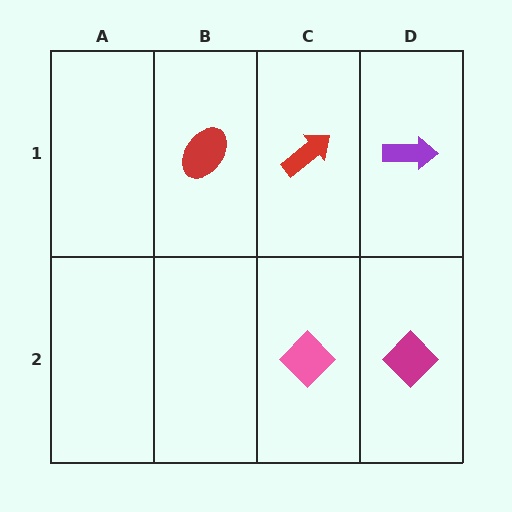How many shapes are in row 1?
3 shapes.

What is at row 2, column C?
A pink diamond.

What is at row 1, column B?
A red ellipse.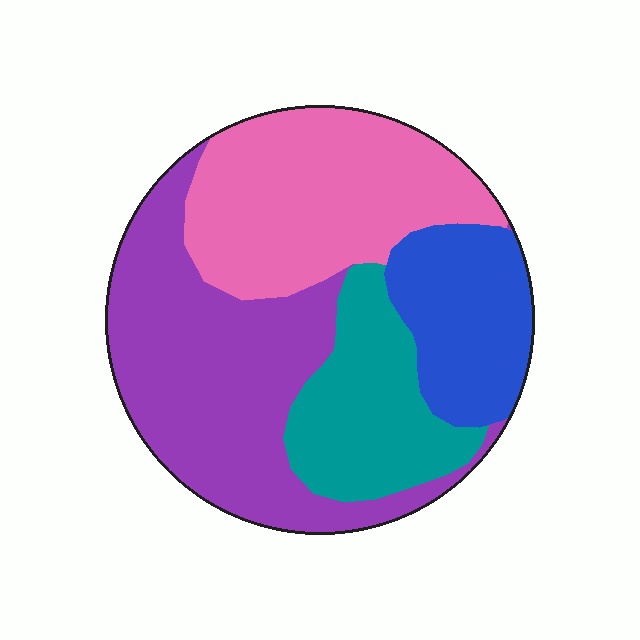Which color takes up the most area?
Purple, at roughly 35%.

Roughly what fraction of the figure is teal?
Teal covers about 20% of the figure.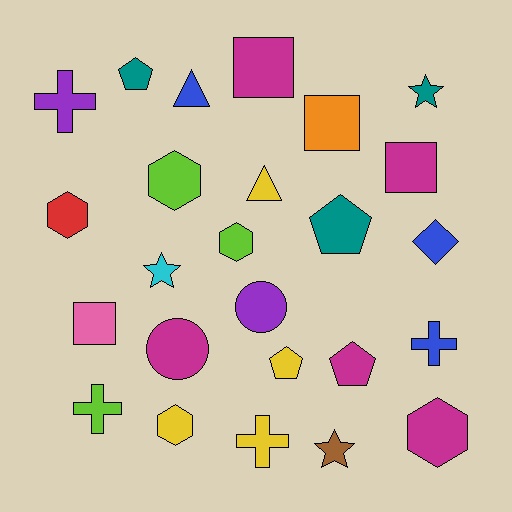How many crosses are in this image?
There are 4 crosses.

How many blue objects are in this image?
There are 3 blue objects.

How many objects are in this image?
There are 25 objects.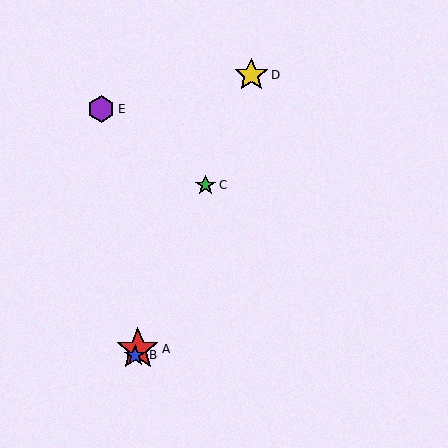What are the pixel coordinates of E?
Object E is at (101, 109).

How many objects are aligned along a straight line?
4 objects (A, B, C, D) are aligned along a straight line.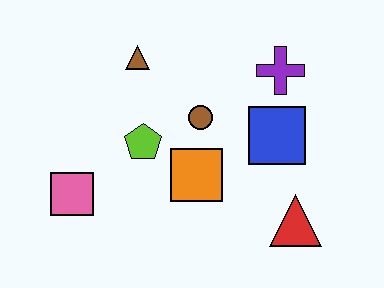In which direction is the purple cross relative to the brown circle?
The purple cross is to the right of the brown circle.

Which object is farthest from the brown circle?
The pink square is farthest from the brown circle.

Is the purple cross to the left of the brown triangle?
No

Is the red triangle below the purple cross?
Yes